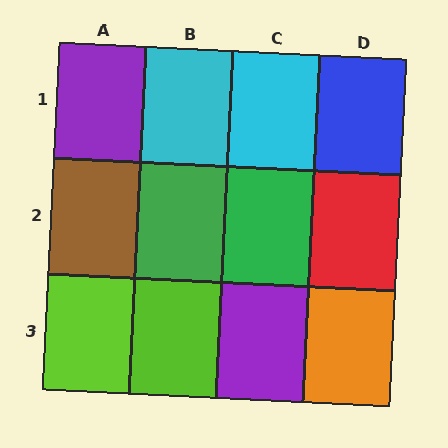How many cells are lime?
2 cells are lime.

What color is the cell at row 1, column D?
Blue.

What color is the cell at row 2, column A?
Brown.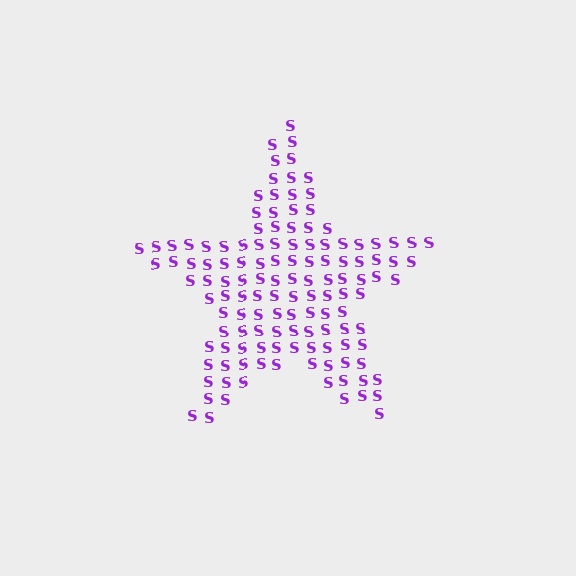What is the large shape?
The large shape is a star.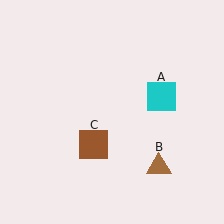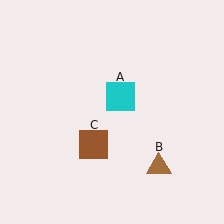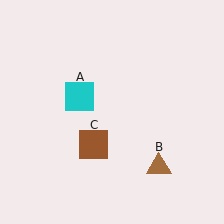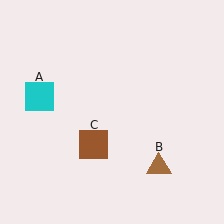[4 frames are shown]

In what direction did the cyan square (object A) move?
The cyan square (object A) moved left.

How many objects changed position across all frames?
1 object changed position: cyan square (object A).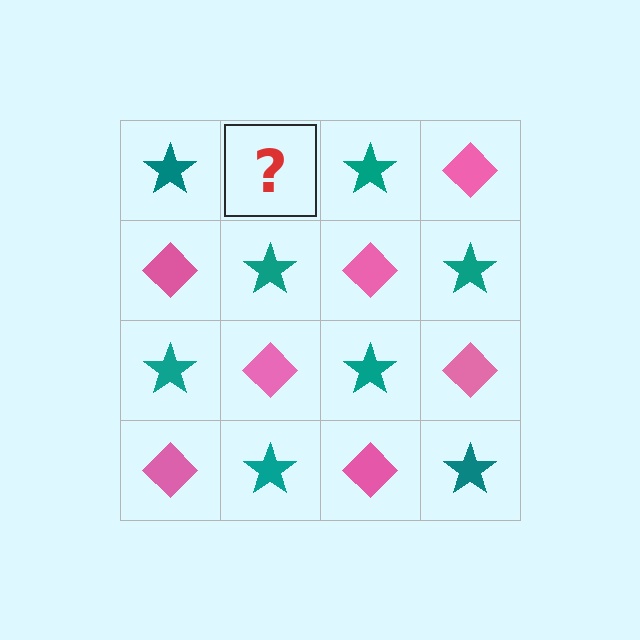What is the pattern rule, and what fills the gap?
The rule is that it alternates teal star and pink diamond in a checkerboard pattern. The gap should be filled with a pink diamond.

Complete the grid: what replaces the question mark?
The question mark should be replaced with a pink diamond.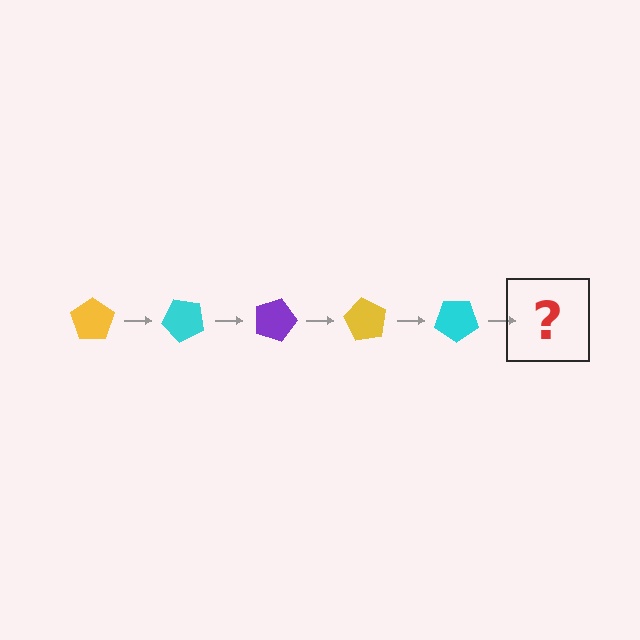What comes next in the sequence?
The next element should be a purple pentagon, rotated 225 degrees from the start.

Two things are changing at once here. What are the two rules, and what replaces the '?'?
The two rules are that it rotates 45 degrees each step and the color cycles through yellow, cyan, and purple. The '?' should be a purple pentagon, rotated 225 degrees from the start.